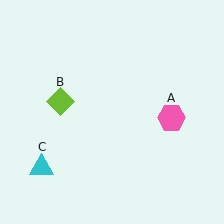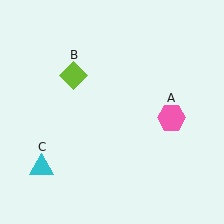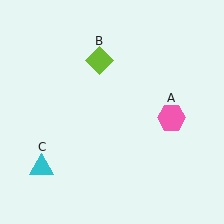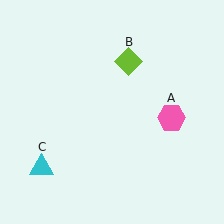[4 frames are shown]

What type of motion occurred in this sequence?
The lime diamond (object B) rotated clockwise around the center of the scene.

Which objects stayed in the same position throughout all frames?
Pink hexagon (object A) and cyan triangle (object C) remained stationary.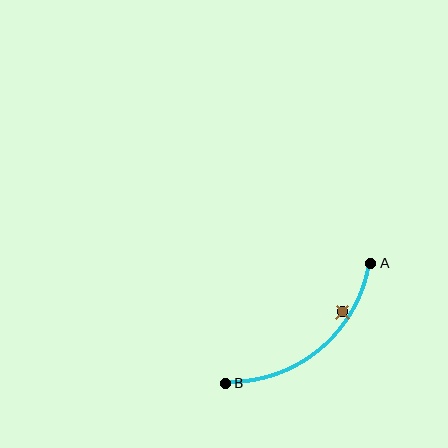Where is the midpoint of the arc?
The arc midpoint is the point on the curve farthest from the straight line joining A and B. It sits below and to the right of that line.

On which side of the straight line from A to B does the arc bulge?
The arc bulges below and to the right of the straight line connecting A and B.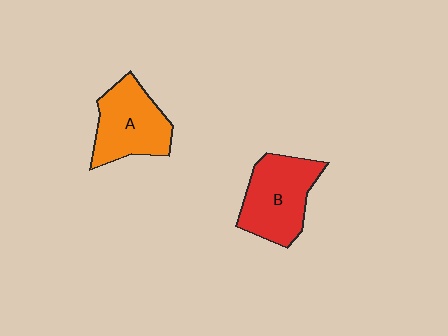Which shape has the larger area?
Shape B (red).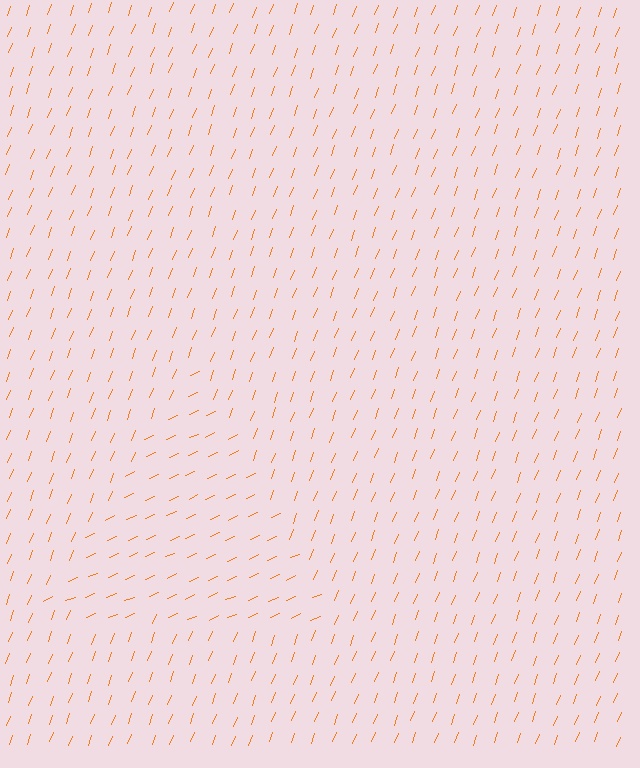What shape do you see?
I see a triangle.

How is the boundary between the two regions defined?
The boundary is defined purely by a change in line orientation (approximately 45 degrees difference). All lines are the same color and thickness.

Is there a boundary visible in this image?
Yes, there is a texture boundary formed by a change in line orientation.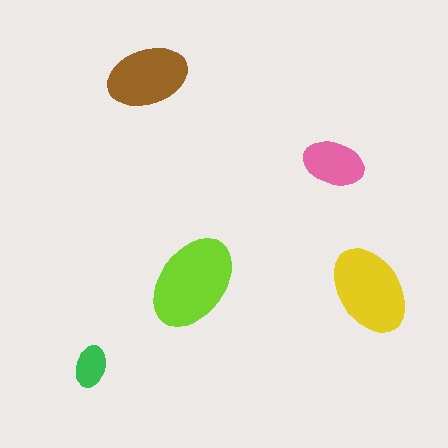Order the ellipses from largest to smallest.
the lime one, the yellow one, the brown one, the pink one, the green one.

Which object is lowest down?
The green ellipse is bottommost.